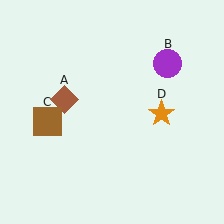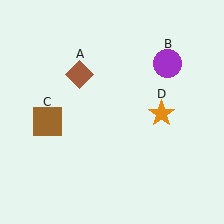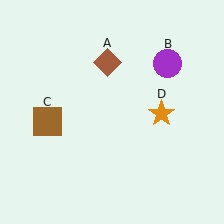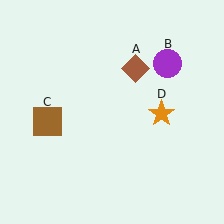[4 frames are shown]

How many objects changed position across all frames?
1 object changed position: brown diamond (object A).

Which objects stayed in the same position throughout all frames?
Purple circle (object B) and brown square (object C) and orange star (object D) remained stationary.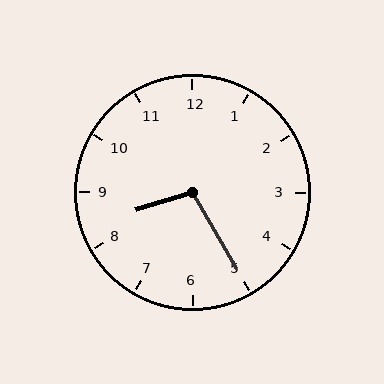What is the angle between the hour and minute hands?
Approximately 102 degrees.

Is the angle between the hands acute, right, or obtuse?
It is obtuse.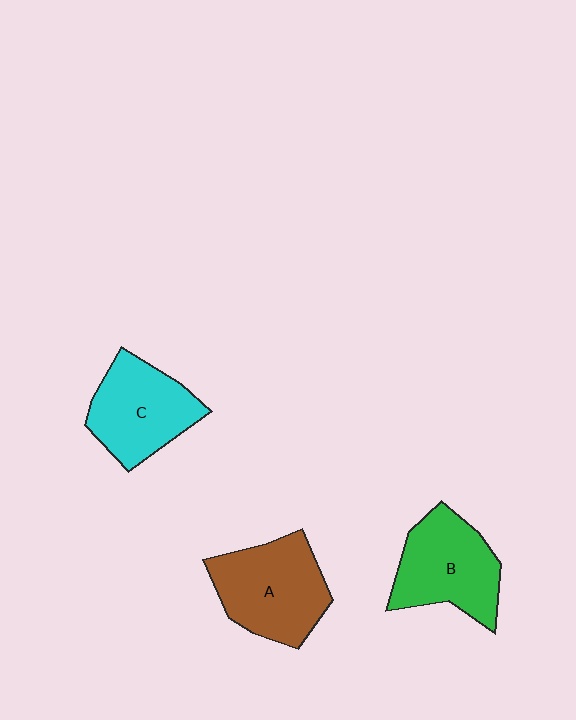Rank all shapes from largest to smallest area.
From largest to smallest: A (brown), B (green), C (cyan).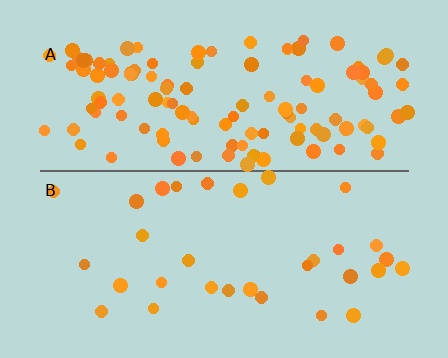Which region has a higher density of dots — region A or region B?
A (the top).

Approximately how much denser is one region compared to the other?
Approximately 3.8× — region A over region B.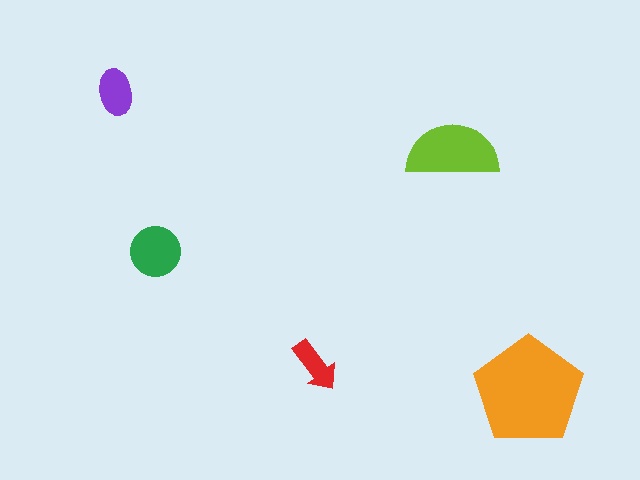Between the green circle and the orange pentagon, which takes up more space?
The orange pentagon.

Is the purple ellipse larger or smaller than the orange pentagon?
Smaller.